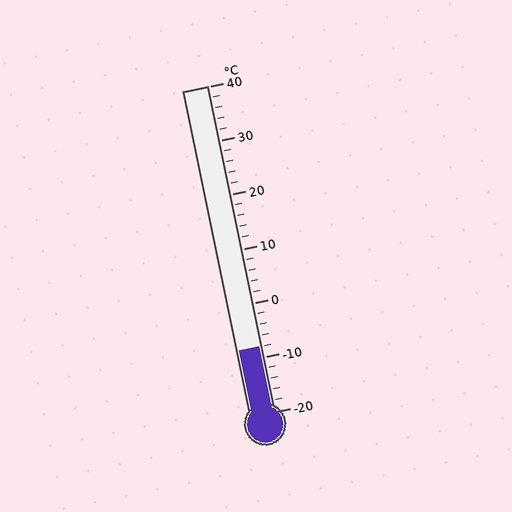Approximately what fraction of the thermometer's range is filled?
The thermometer is filled to approximately 20% of its range.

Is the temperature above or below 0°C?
The temperature is below 0°C.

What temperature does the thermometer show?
The thermometer shows approximately -8°C.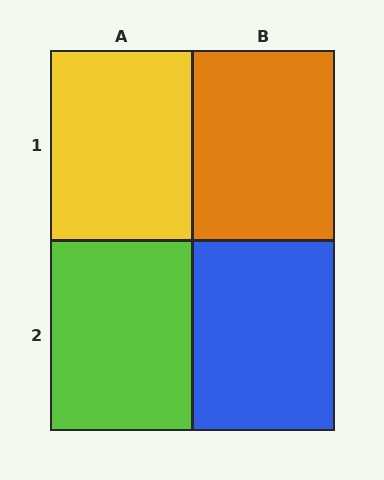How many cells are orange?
1 cell is orange.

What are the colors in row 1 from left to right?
Yellow, orange.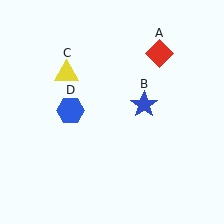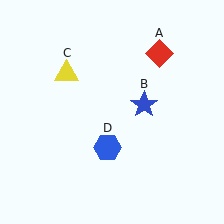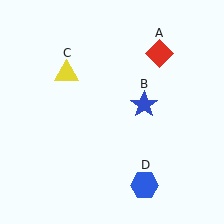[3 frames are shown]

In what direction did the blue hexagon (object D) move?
The blue hexagon (object D) moved down and to the right.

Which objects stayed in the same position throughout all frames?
Red diamond (object A) and blue star (object B) and yellow triangle (object C) remained stationary.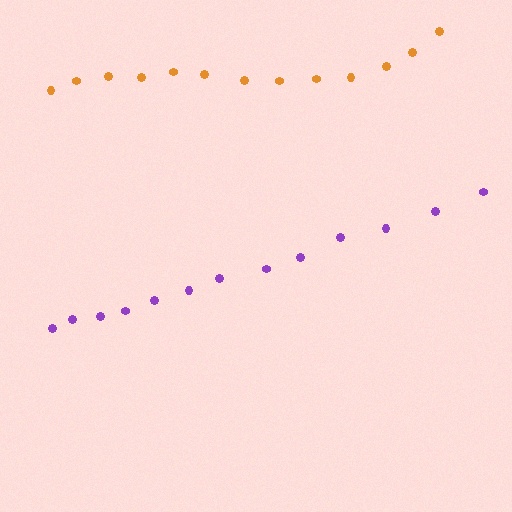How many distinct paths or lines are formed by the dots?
There are 2 distinct paths.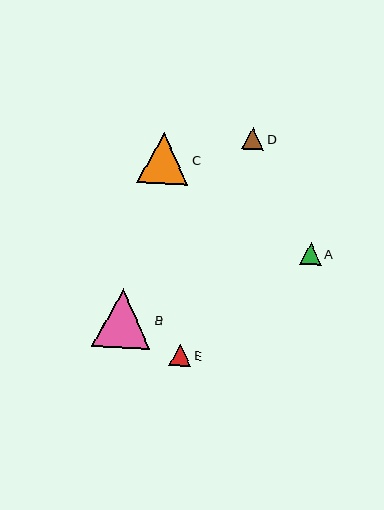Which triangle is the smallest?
Triangle A is the smallest with a size of approximately 21 pixels.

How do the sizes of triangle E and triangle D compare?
Triangle E and triangle D are approximately the same size.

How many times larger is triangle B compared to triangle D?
Triangle B is approximately 2.6 times the size of triangle D.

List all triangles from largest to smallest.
From largest to smallest: B, C, E, D, A.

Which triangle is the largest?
Triangle B is the largest with a size of approximately 59 pixels.